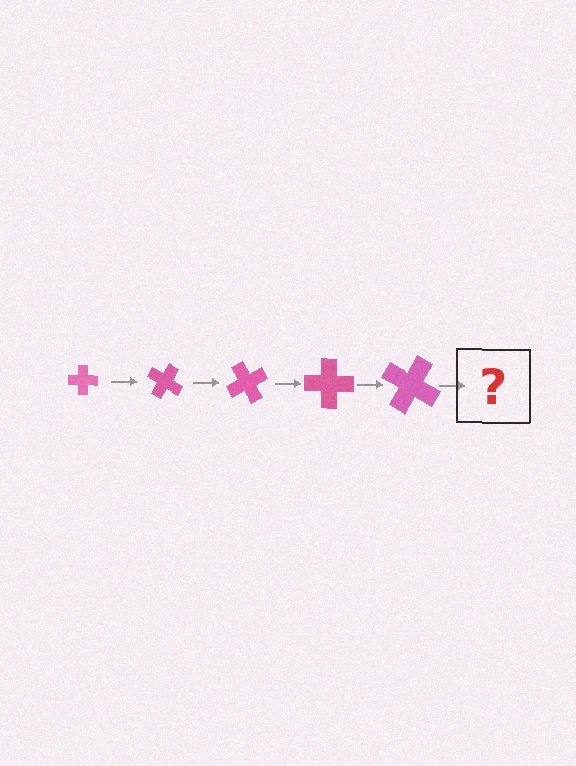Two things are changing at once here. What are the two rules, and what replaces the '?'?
The two rules are that the cross grows larger each step and it rotates 30 degrees each step. The '?' should be a cross, larger than the previous one and rotated 150 degrees from the start.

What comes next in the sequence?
The next element should be a cross, larger than the previous one and rotated 150 degrees from the start.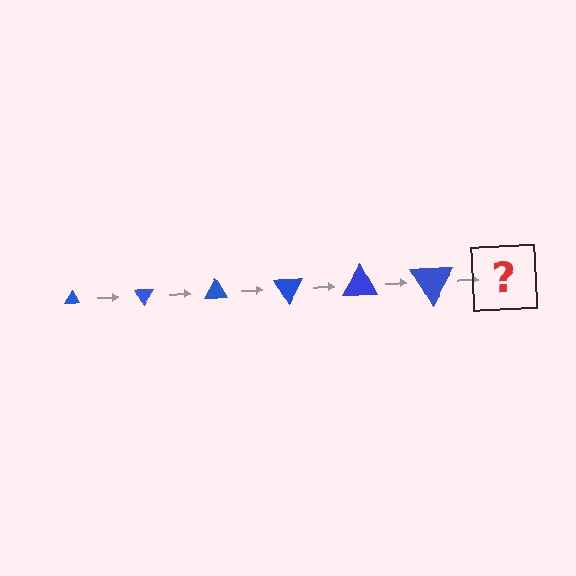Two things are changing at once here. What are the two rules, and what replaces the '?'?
The two rules are that the triangle grows larger each step and it rotates 60 degrees each step. The '?' should be a triangle, larger than the previous one and rotated 360 degrees from the start.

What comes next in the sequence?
The next element should be a triangle, larger than the previous one and rotated 360 degrees from the start.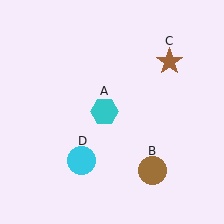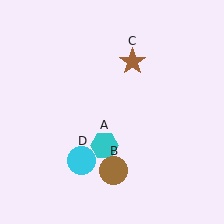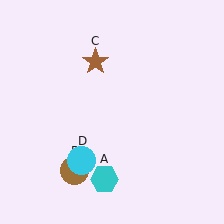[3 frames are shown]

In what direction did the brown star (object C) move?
The brown star (object C) moved left.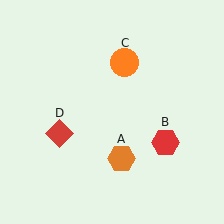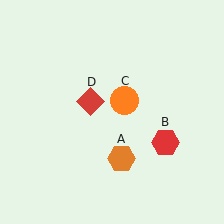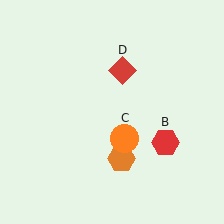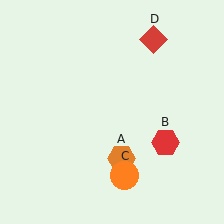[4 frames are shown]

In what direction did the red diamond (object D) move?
The red diamond (object D) moved up and to the right.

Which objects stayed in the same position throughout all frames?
Orange hexagon (object A) and red hexagon (object B) remained stationary.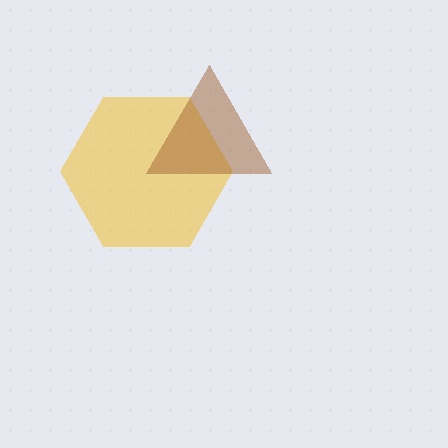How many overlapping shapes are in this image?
There are 2 overlapping shapes in the image.